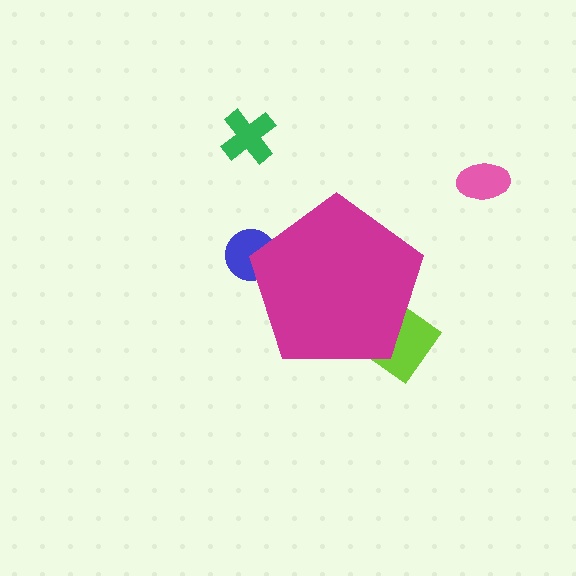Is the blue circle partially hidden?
Yes, the blue circle is partially hidden behind the magenta pentagon.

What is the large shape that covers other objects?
A magenta pentagon.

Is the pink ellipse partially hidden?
No, the pink ellipse is fully visible.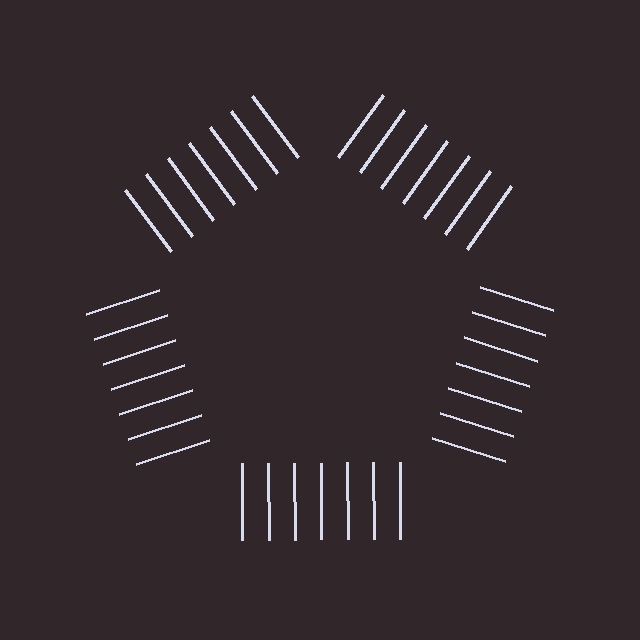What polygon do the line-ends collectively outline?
An illusory pentagon — the line segments terminate on its edges but no continuous stroke is drawn.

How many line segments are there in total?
35 — 7 along each of the 5 edges.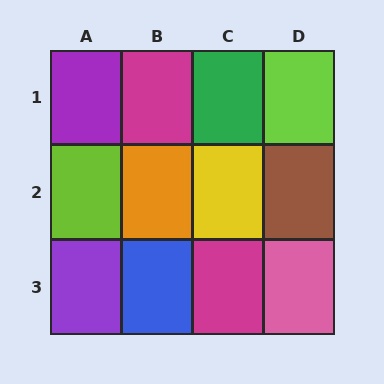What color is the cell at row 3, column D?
Pink.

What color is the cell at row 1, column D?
Lime.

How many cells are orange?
1 cell is orange.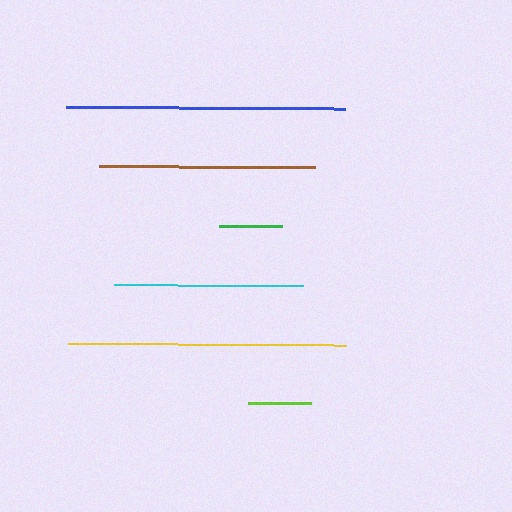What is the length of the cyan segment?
The cyan segment is approximately 189 pixels long.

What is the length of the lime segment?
The lime segment is approximately 63 pixels long.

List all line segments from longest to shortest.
From longest to shortest: blue, yellow, brown, cyan, lime, green.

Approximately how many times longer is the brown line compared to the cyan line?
The brown line is approximately 1.1 times the length of the cyan line.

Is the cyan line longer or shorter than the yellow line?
The yellow line is longer than the cyan line.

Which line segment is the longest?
The blue line is the longest at approximately 279 pixels.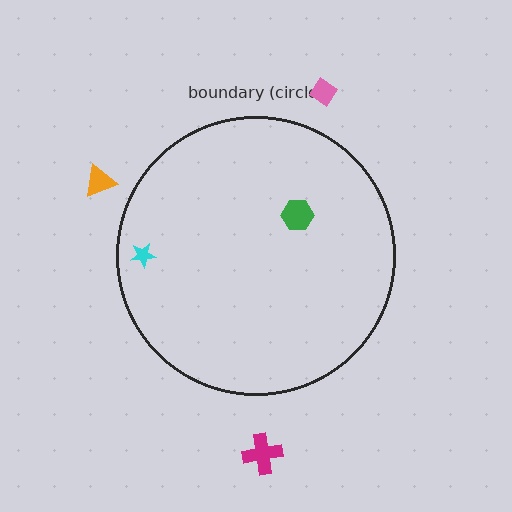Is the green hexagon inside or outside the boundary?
Inside.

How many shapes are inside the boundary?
2 inside, 3 outside.